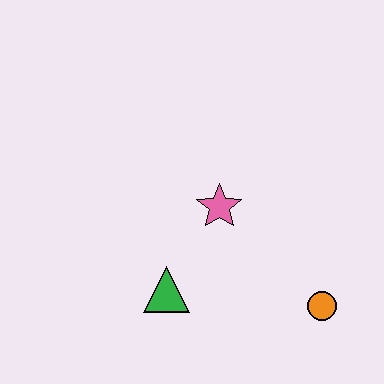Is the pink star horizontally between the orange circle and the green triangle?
Yes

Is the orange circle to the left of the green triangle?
No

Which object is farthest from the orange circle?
The green triangle is farthest from the orange circle.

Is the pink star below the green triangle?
No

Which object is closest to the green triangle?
The pink star is closest to the green triangle.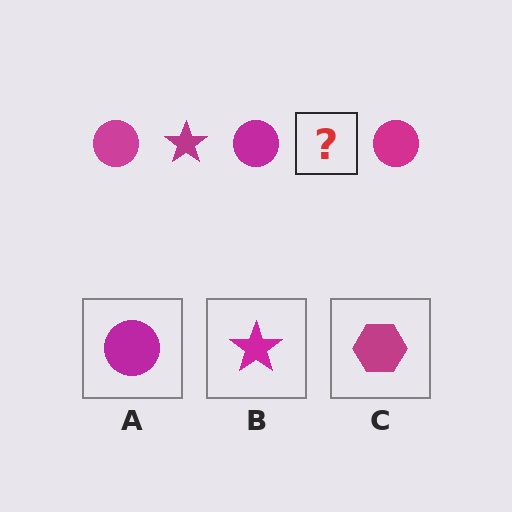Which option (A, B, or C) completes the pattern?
B.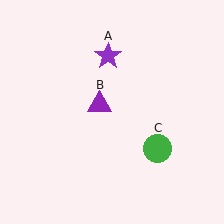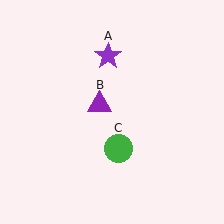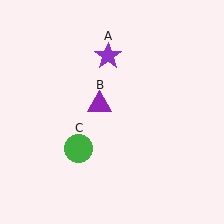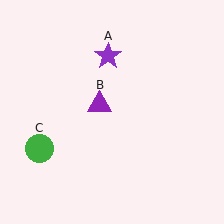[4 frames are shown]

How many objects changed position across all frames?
1 object changed position: green circle (object C).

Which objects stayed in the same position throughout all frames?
Purple star (object A) and purple triangle (object B) remained stationary.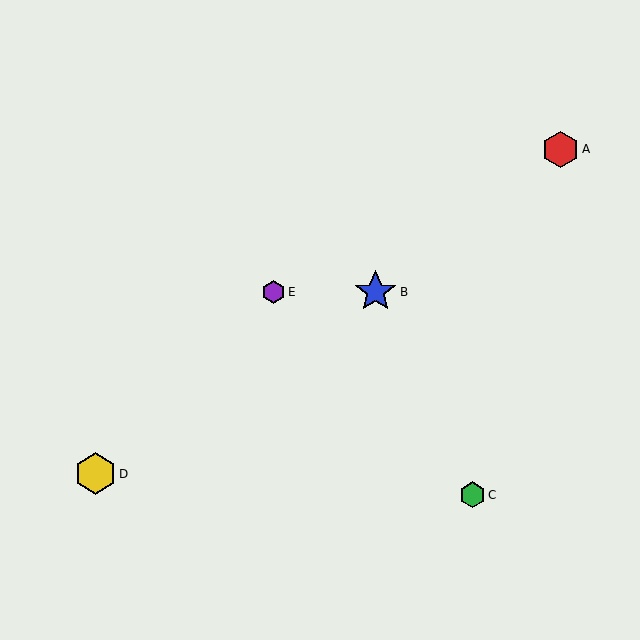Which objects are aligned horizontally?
Objects B, E are aligned horizontally.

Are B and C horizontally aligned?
No, B is at y≈292 and C is at y≈495.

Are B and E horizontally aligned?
Yes, both are at y≈292.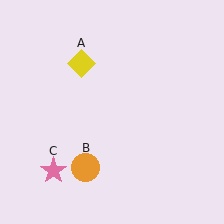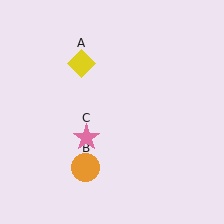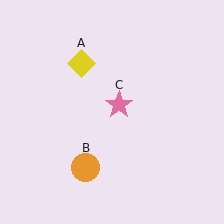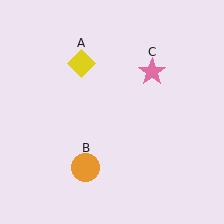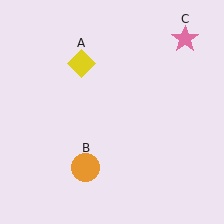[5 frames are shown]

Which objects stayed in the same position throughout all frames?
Yellow diamond (object A) and orange circle (object B) remained stationary.